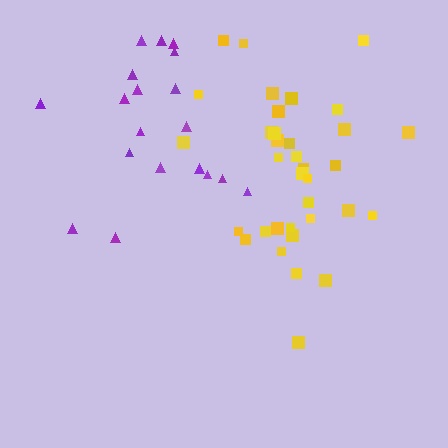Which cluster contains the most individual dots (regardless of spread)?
Yellow (35).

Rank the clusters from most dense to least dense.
yellow, purple.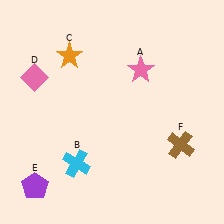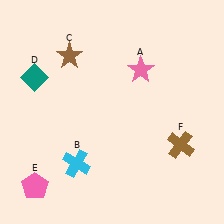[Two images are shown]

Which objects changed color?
C changed from orange to brown. D changed from pink to teal. E changed from purple to pink.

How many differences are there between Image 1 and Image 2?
There are 3 differences between the two images.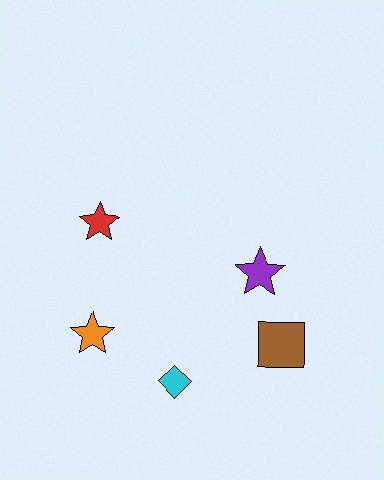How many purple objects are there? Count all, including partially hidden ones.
There is 1 purple object.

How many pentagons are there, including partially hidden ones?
There are no pentagons.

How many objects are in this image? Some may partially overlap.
There are 5 objects.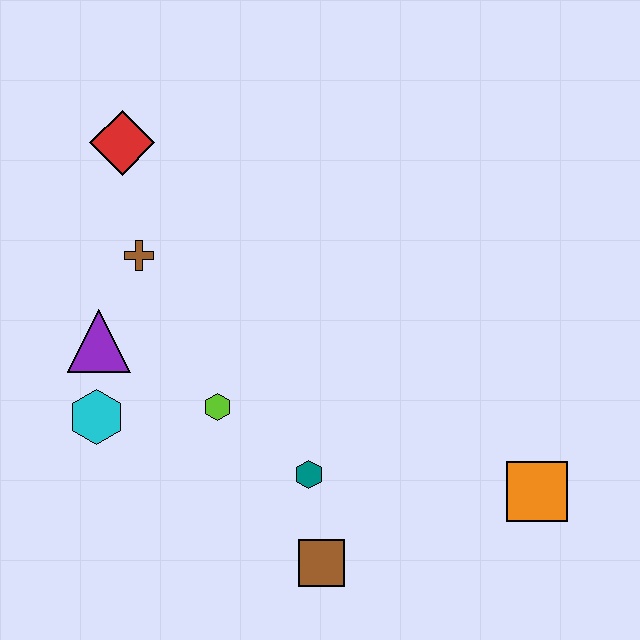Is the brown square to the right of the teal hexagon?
Yes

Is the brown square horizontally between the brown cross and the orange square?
Yes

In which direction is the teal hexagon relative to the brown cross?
The teal hexagon is below the brown cross.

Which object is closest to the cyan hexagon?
The purple triangle is closest to the cyan hexagon.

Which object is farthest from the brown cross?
The orange square is farthest from the brown cross.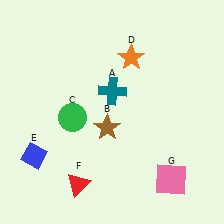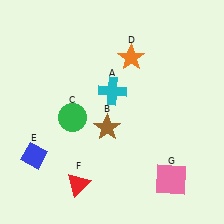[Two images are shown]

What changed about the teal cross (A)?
In Image 1, A is teal. In Image 2, it changed to cyan.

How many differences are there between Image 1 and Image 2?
There is 1 difference between the two images.